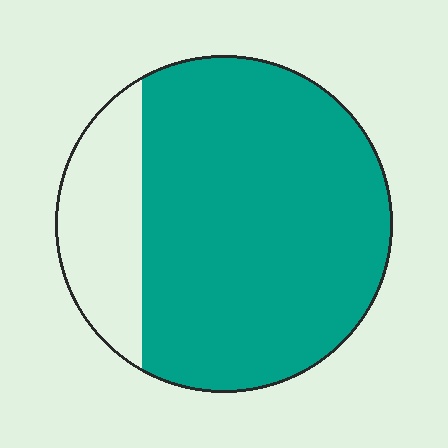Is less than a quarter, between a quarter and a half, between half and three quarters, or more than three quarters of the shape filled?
More than three quarters.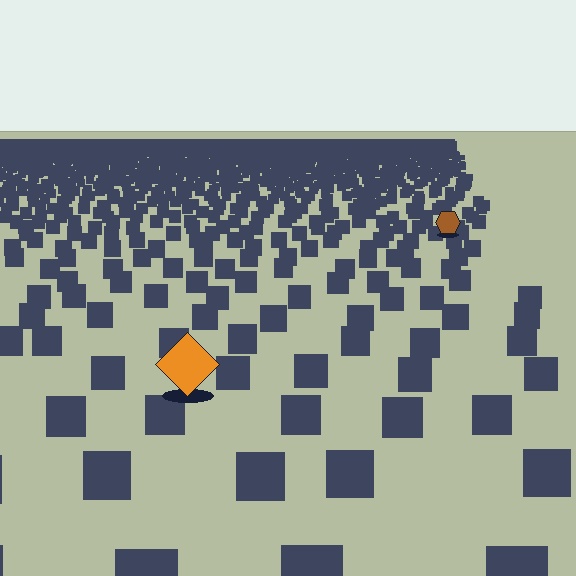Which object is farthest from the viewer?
The brown hexagon is farthest from the viewer. It appears smaller and the ground texture around it is denser.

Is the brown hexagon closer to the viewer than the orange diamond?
No. The orange diamond is closer — you can tell from the texture gradient: the ground texture is coarser near it.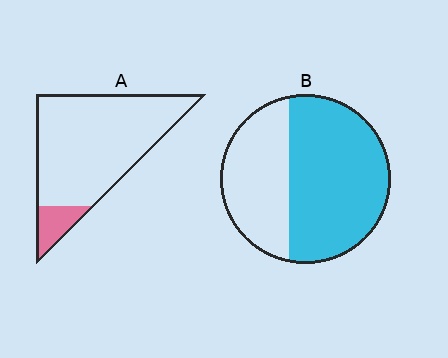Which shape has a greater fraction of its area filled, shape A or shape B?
Shape B.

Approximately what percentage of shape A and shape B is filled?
A is approximately 10% and B is approximately 60%.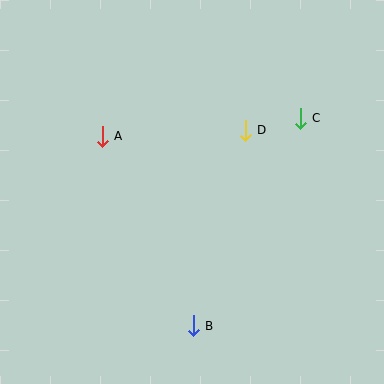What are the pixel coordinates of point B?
Point B is at (193, 326).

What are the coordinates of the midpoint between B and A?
The midpoint between B and A is at (148, 231).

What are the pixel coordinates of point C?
Point C is at (300, 118).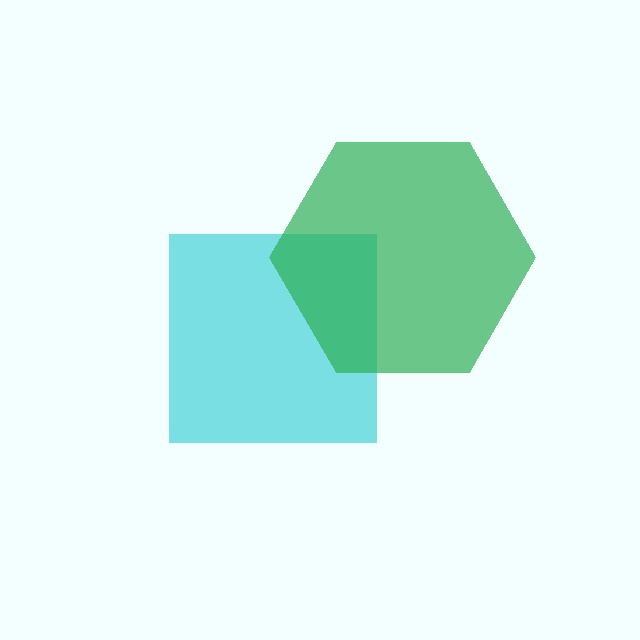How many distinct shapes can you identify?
There are 2 distinct shapes: a cyan square, a green hexagon.